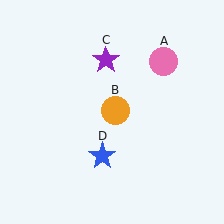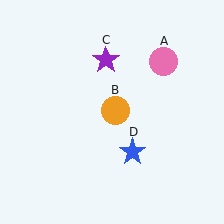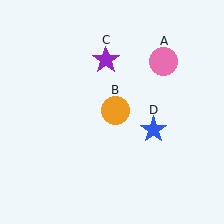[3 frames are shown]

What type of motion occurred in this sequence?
The blue star (object D) rotated counterclockwise around the center of the scene.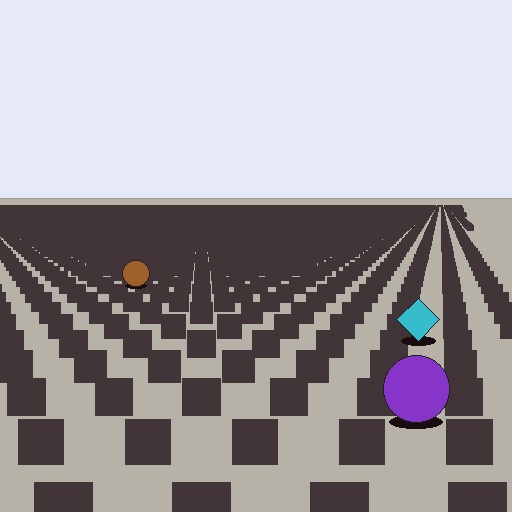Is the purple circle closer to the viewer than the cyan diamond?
Yes. The purple circle is closer — you can tell from the texture gradient: the ground texture is coarser near it.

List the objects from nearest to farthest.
From nearest to farthest: the purple circle, the cyan diamond, the brown circle.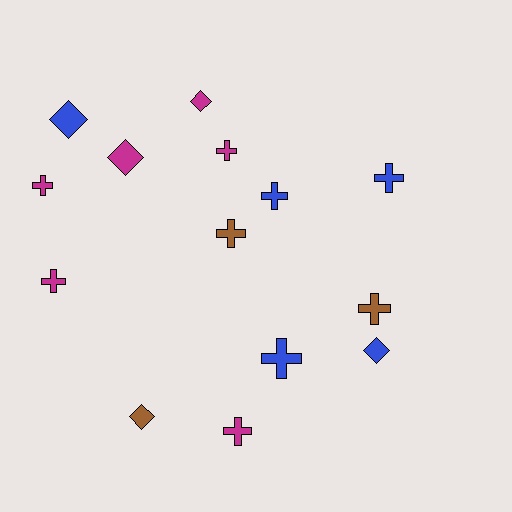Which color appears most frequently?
Magenta, with 6 objects.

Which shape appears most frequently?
Cross, with 9 objects.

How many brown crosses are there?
There are 2 brown crosses.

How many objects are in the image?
There are 14 objects.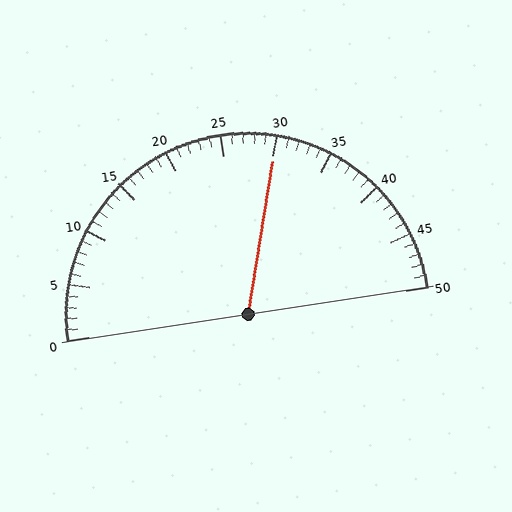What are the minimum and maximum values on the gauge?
The gauge ranges from 0 to 50.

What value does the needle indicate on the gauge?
The needle indicates approximately 30.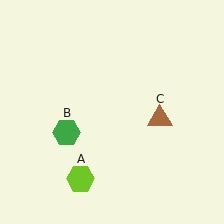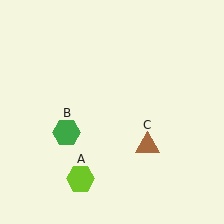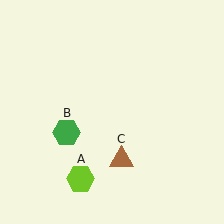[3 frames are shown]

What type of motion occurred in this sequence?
The brown triangle (object C) rotated clockwise around the center of the scene.